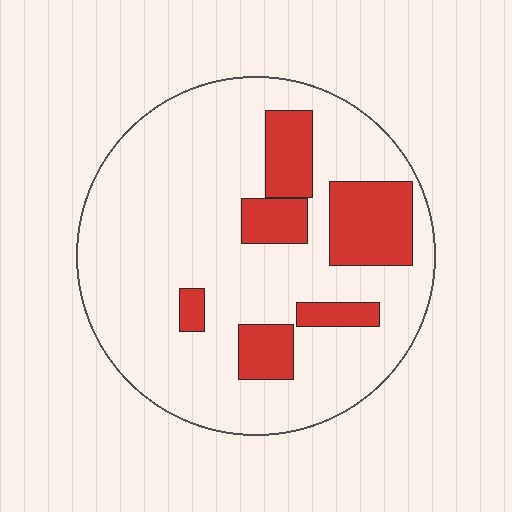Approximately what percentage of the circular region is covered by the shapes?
Approximately 20%.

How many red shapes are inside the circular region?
6.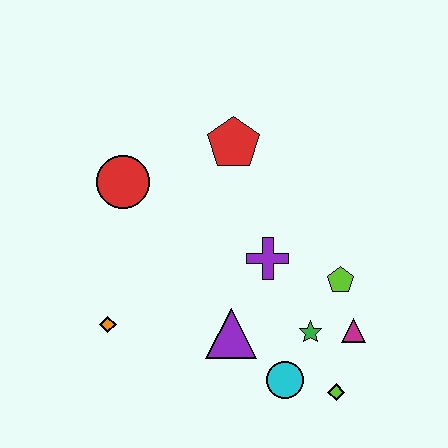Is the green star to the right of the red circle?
Yes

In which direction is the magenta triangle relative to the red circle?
The magenta triangle is to the right of the red circle.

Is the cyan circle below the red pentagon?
Yes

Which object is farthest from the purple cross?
The orange diamond is farthest from the purple cross.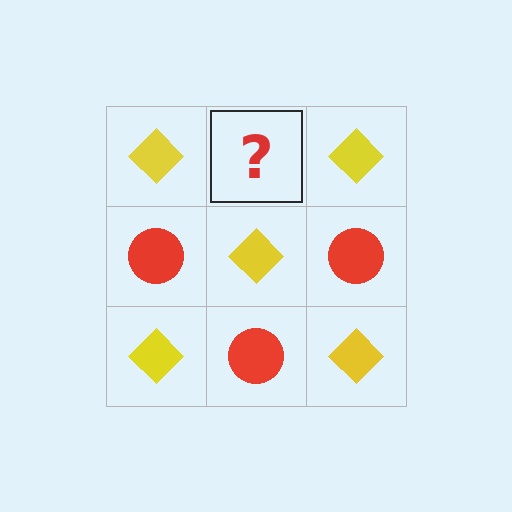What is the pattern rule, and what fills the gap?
The rule is that it alternates yellow diamond and red circle in a checkerboard pattern. The gap should be filled with a red circle.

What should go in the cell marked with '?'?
The missing cell should contain a red circle.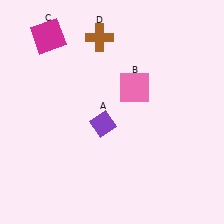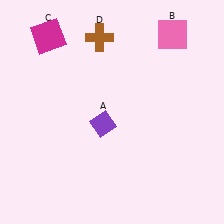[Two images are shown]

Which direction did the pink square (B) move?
The pink square (B) moved up.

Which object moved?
The pink square (B) moved up.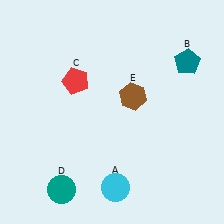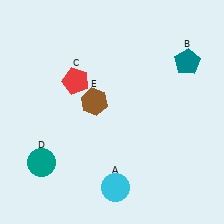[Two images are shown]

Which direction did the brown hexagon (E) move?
The brown hexagon (E) moved left.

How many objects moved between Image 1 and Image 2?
2 objects moved between the two images.